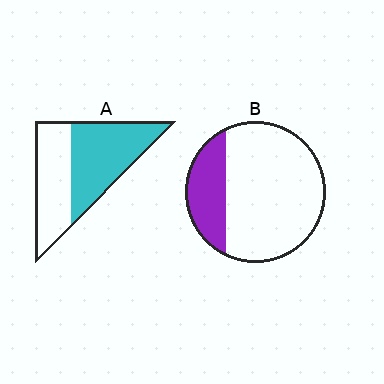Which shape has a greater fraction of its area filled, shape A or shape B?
Shape A.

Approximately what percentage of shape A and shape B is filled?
A is approximately 55% and B is approximately 25%.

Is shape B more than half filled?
No.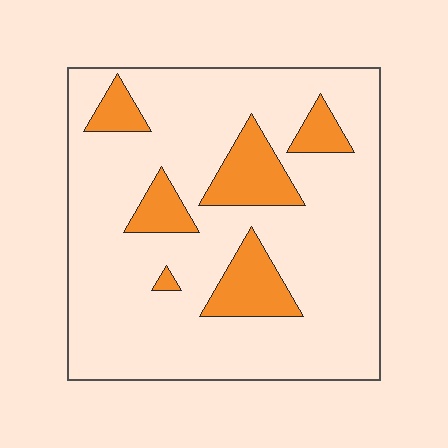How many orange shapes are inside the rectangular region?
6.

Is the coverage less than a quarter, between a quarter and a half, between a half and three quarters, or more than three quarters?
Less than a quarter.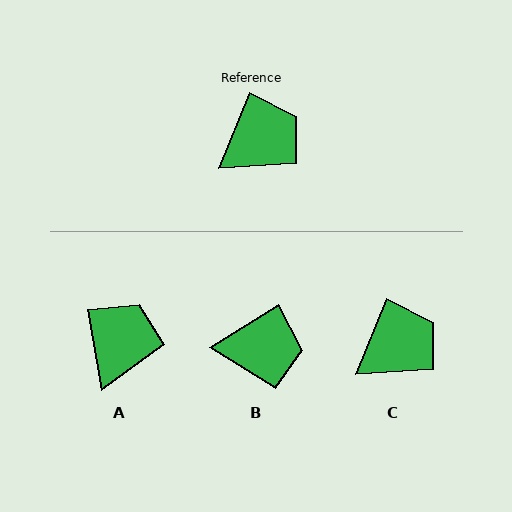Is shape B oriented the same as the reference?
No, it is off by about 36 degrees.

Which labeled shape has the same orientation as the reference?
C.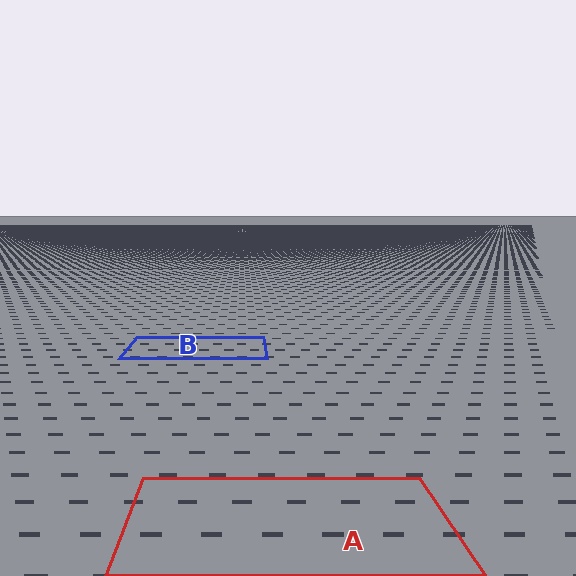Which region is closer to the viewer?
Region A is closer. The texture elements there are larger and more spread out.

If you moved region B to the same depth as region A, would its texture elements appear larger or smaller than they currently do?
They would appear larger. At a closer depth, the same texture elements are projected at a bigger on-screen size.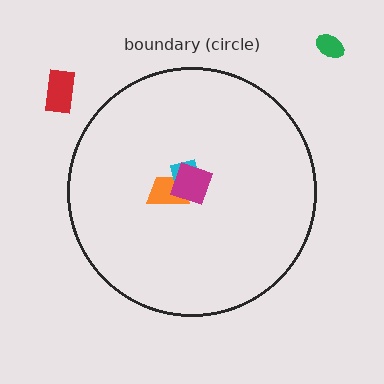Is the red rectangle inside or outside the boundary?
Outside.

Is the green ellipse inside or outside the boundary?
Outside.